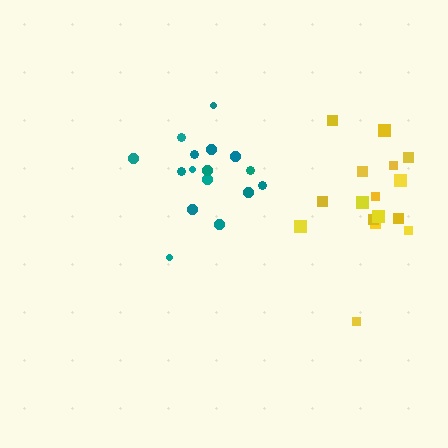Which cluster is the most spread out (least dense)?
Yellow.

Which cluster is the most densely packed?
Teal.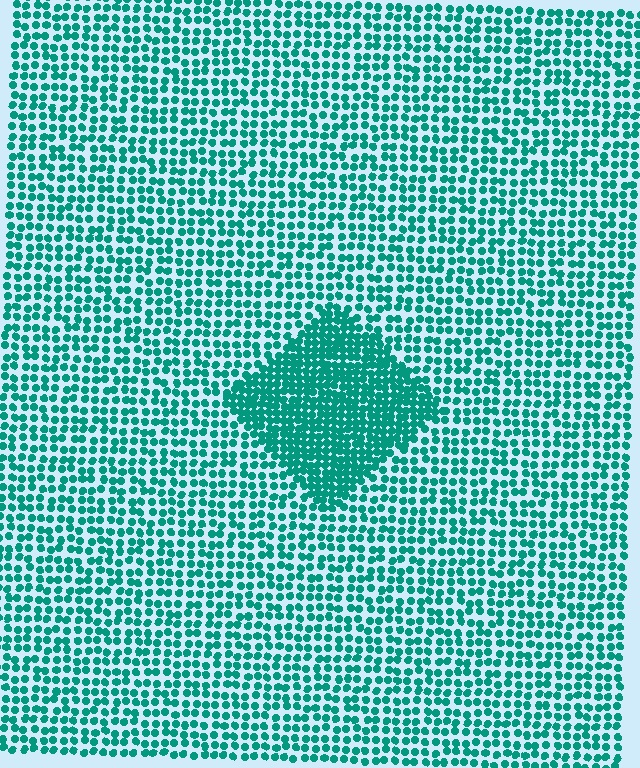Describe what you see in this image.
The image contains small teal elements arranged at two different densities. A diamond-shaped region is visible where the elements are more densely packed than the surrounding area.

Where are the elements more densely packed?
The elements are more densely packed inside the diamond boundary.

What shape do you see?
I see a diamond.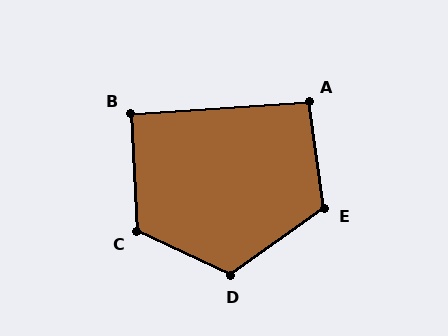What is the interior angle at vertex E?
Approximately 118 degrees (obtuse).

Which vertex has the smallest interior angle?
B, at approximately 91 degrees.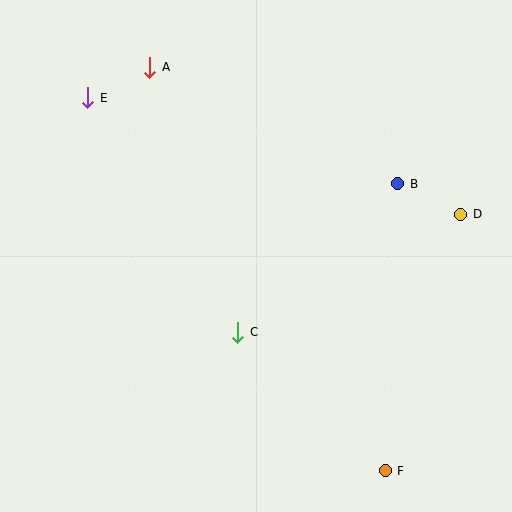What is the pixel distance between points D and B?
The distance between D and B is 70 pixels.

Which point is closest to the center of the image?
Point C at (238, 332) is closest to the center.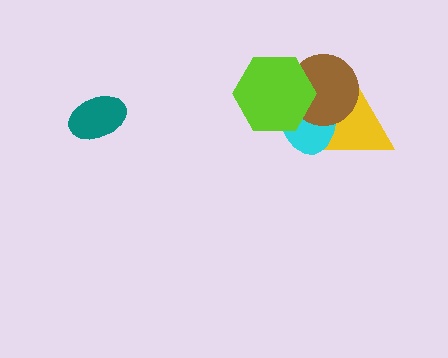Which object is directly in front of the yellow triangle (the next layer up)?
The cyan ellipse is directly in front of the yellow triangle.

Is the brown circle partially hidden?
Yes, it is partially covered by another shape.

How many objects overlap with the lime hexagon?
2 objects overlap with the lime hexagon.